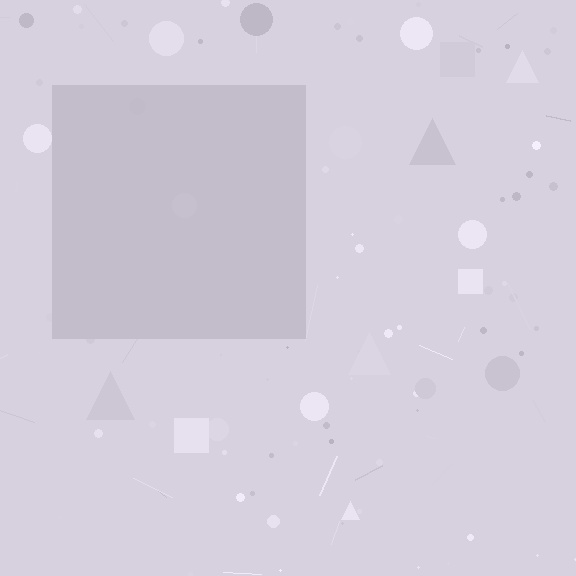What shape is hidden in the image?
A square is hidden in the image.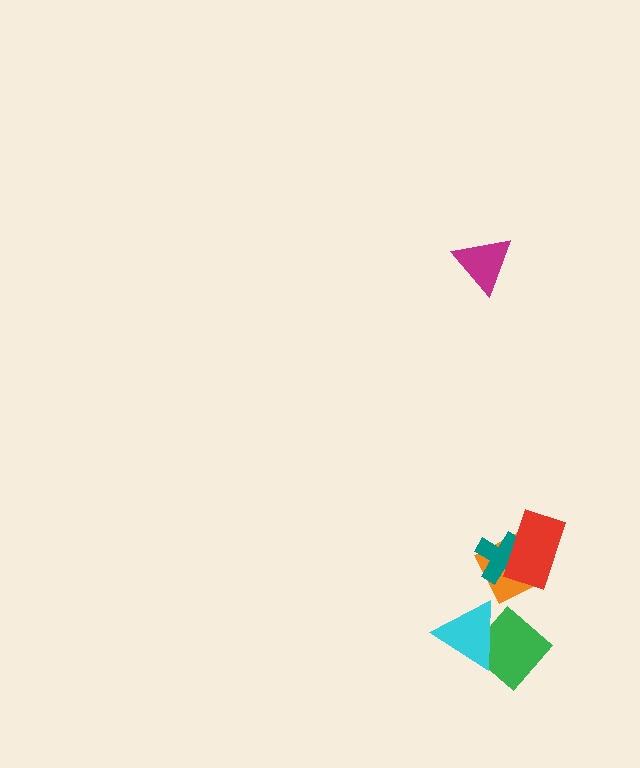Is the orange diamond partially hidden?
Yes, it is partially covered by another shape.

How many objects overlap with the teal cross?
2 objects overlap with the teal cross.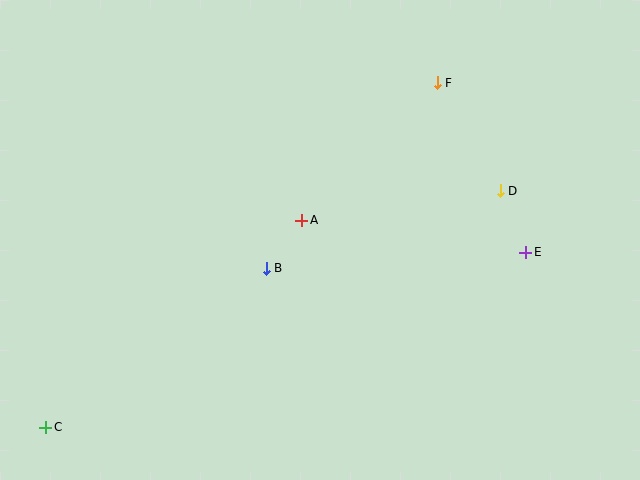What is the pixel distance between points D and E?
The distance between D and E is 67 pixels.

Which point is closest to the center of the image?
Point A at (302, 220) is closest to the center.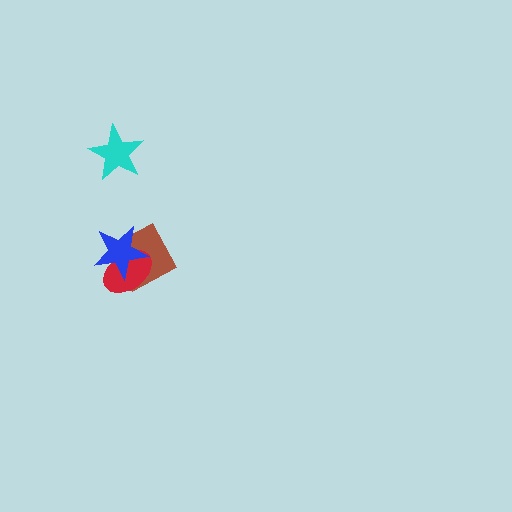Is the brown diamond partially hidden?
Yes, it is partially covered by another shape.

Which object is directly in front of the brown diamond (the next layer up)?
The red ellipse is directly in front of the brown diamond.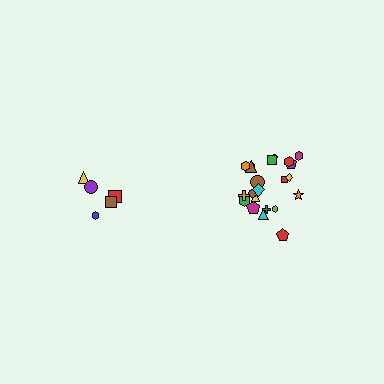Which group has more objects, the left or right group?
The right group.